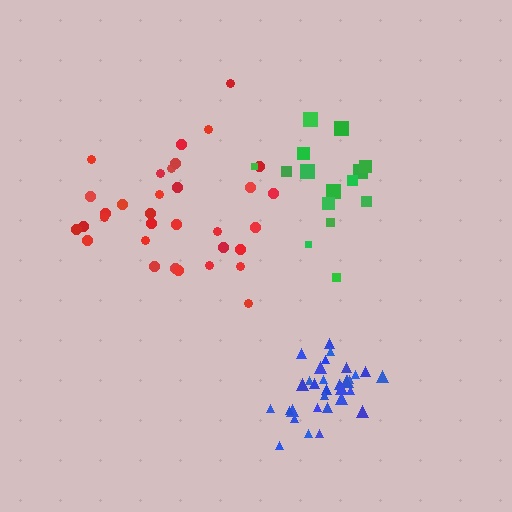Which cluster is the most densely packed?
Blue.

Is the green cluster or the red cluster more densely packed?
Red.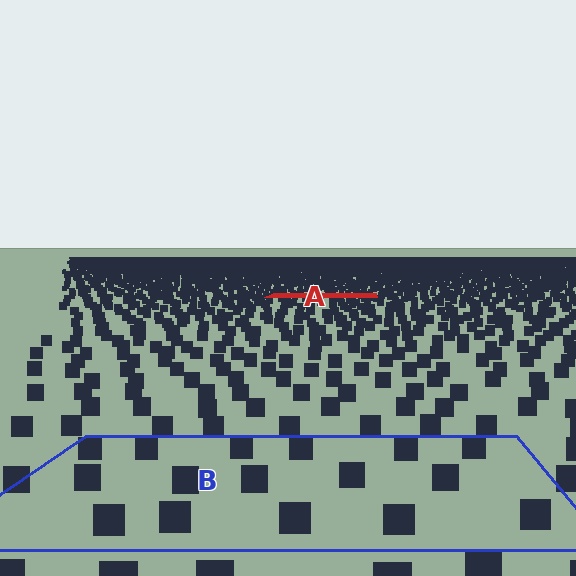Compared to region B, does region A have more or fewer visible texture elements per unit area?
Region A has more texture elements per unit area — they are packed more densely because it is farther away.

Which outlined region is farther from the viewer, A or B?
Region A is farther from the viewer — the texture elements inside it appear smaller and more densely packed.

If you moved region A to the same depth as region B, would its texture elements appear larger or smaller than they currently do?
They would appear larger. At a closer depth, the same texture elements are projected at a bigger on-screen size.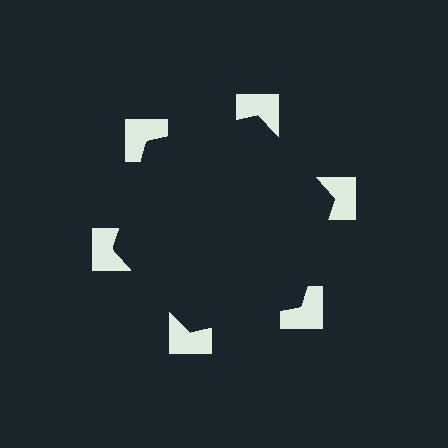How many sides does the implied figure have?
6 sides.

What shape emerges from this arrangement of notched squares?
An illusory hexagon — its edges are inferred from the aligned wedge cuts in the notched squares, not physically drawn.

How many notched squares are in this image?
There are 6 — one at each vertex of the illusory hexagon.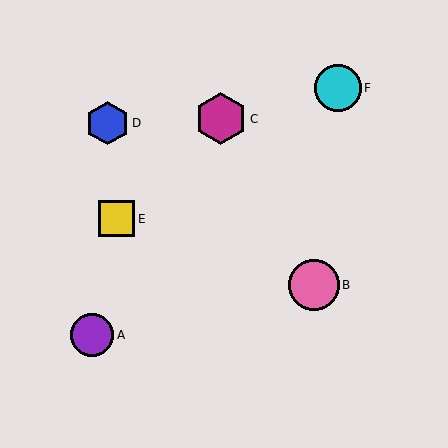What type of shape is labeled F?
Shape F is a cyan circle.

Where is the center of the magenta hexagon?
The center of the magenta hexagon is at (221, 119).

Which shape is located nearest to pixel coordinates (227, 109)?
The magenta hexagon (labeled C) at (221, 119) is nearest to that location.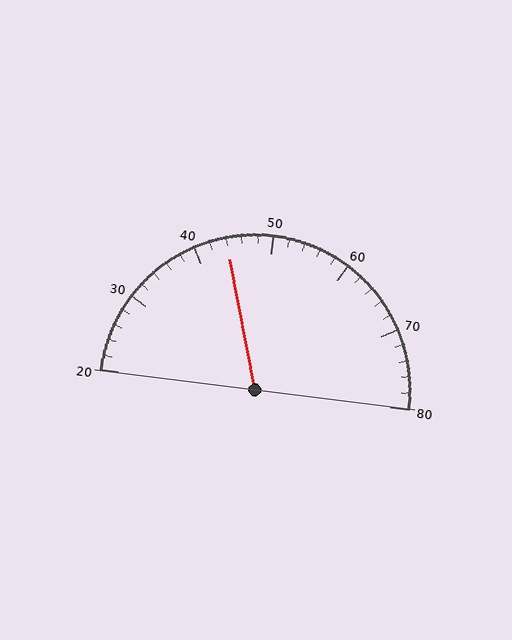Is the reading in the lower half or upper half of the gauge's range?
The reading is in the lower half of the range (20 to 80).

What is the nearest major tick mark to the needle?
The nearest major tick mark is 40.